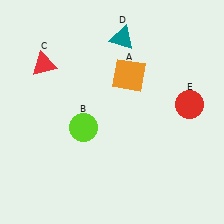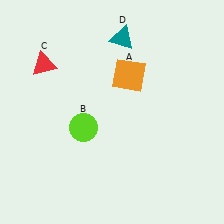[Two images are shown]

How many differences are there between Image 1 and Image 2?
There is 1 difference between the two images.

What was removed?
The red circle (E) was removed in Image 2.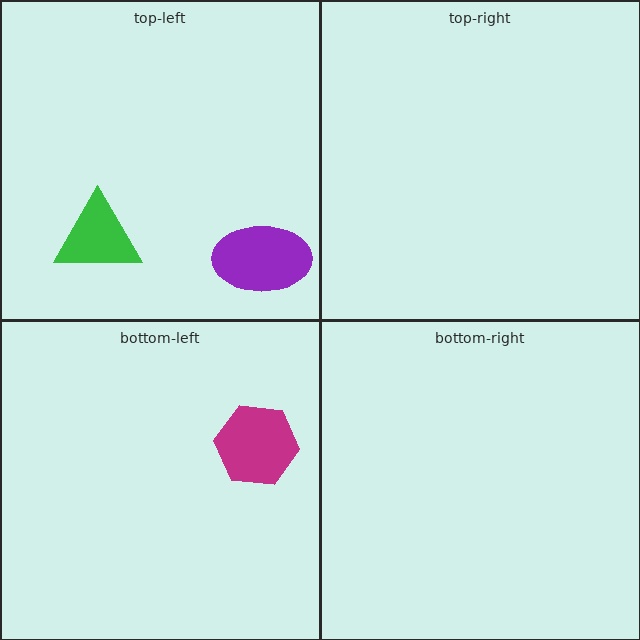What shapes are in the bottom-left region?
The magenta hexagon.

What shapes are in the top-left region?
The green triangle, the purple ellipse.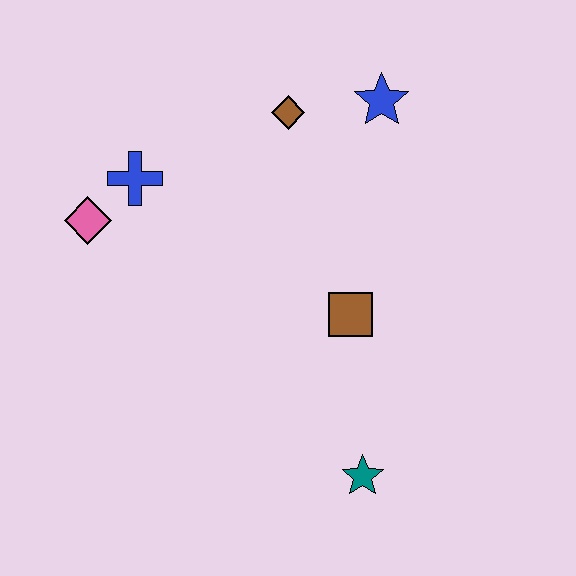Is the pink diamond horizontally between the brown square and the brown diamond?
No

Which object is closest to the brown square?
The teal star is closest to the brown square.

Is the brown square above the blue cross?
No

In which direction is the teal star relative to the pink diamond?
The teal star is to the right of the pink diamond.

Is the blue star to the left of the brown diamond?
No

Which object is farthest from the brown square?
The pink diamond is farthest from the brown square.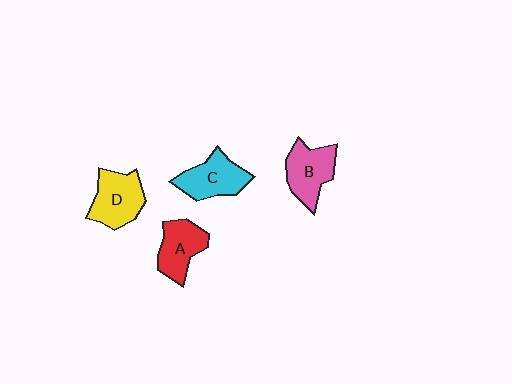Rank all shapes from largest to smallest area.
From largest to smallest: D (yellow), B (pink), C (cyan), A (red).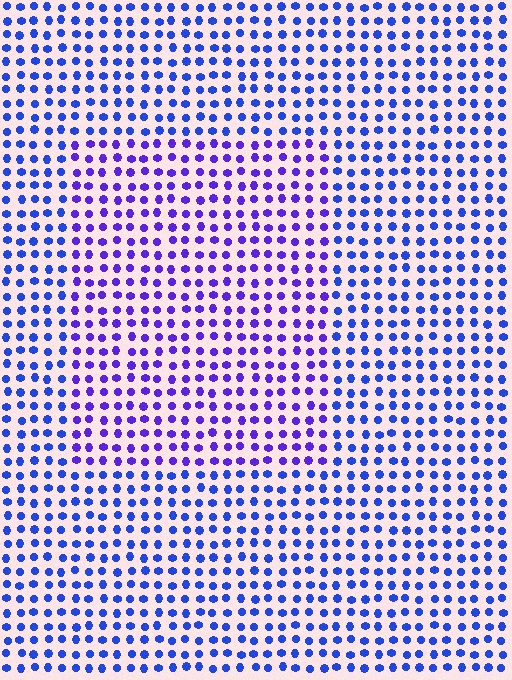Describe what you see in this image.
The image is filled with small blue elements in a uniform arrangement. A rectangle-shaped region is visible where the elements are tinted to a slightly different hue, forming a subtle color boundary.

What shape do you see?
I see a rectangle.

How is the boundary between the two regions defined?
The boundary is defined purely by a slight shift in hue (about 30 degrees). Spacing, size, and orientation are identical on both sides.